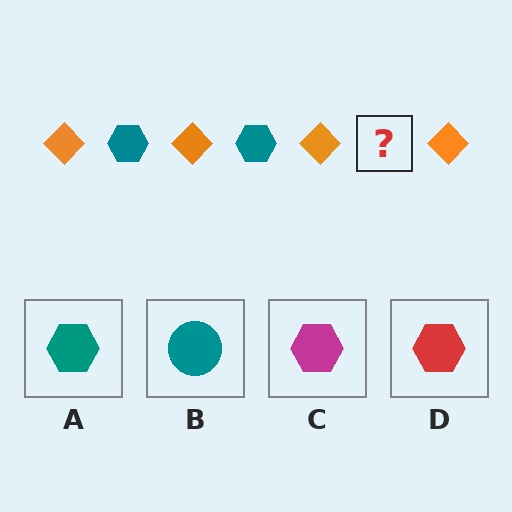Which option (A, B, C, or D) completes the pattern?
A.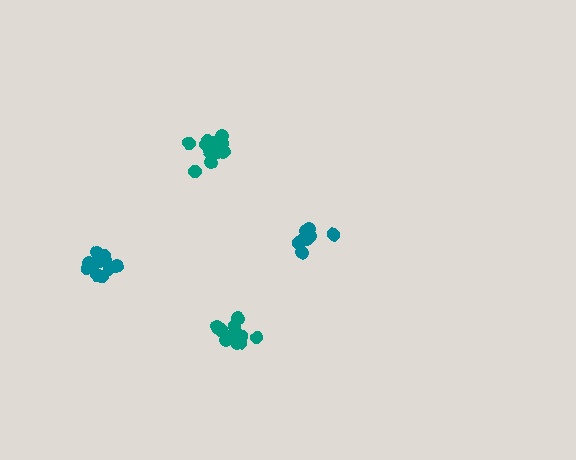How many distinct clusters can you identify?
There are 4 distinct clusters.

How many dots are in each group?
Group 1: 14 dots, Group 2: 11 dots, Group 3: 9 dots, Group 4: 11 dots (45 total).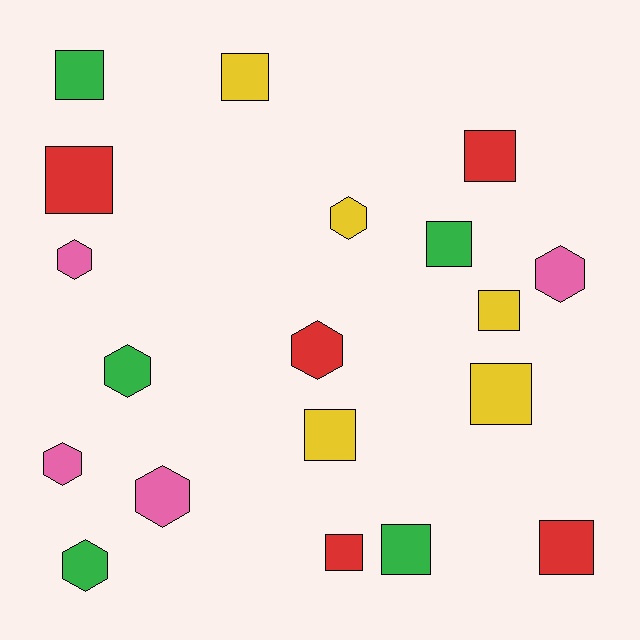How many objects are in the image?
There are 19 objects.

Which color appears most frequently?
Green, with 5 objects.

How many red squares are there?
There are 4 red squares.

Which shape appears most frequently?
Square, with 11 objects.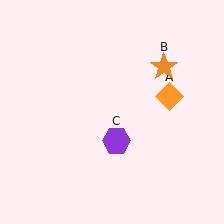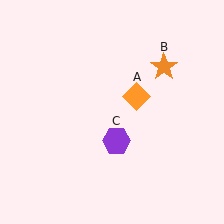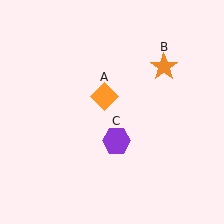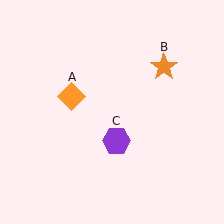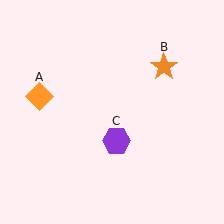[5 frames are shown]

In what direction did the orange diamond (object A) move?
The orange diamond (object A) moved left.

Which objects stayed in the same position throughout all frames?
Orange star (object B) and purple hexagon (object C) remained stationary.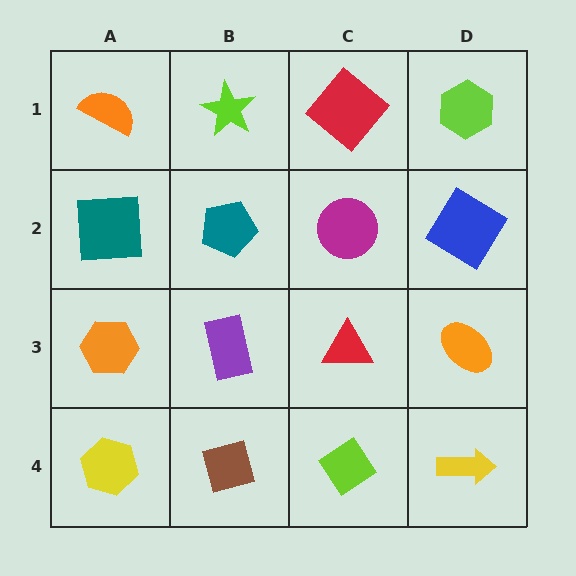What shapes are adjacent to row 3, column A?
A teal square (row 2, column A), a yellow hexagon (row 4, column A), a purple rectangle (row 3, column B).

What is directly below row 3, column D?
A yellow arrow.